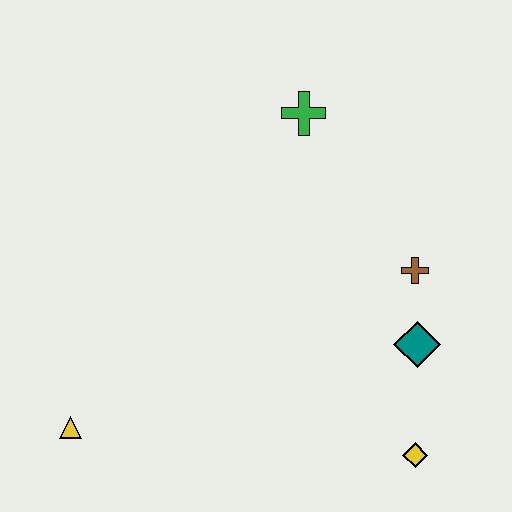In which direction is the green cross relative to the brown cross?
The green cross is above the brown cross.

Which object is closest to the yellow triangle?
The yellow diamond is closest to the yellow triangle.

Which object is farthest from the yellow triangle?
The green cross is farthest from the yellow triangle.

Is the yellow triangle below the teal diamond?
Yes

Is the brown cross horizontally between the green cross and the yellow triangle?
No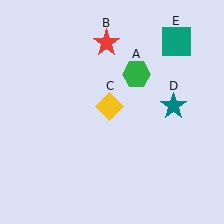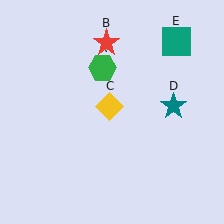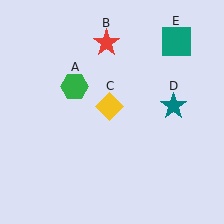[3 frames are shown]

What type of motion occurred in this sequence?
The green hexagon (object A) rotated counterclockwise around the center of the scene.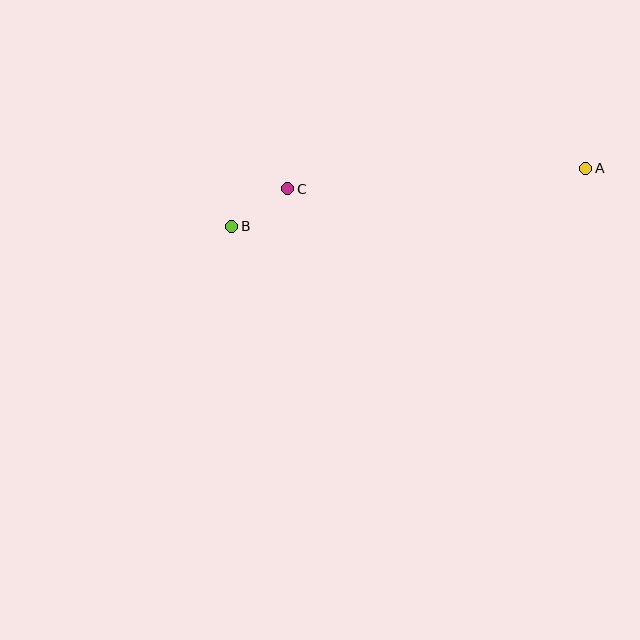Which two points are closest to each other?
Points B and C are closest to each other.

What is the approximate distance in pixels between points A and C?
The distance between A and C is approximately 299 pixels.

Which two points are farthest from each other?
Points A and B are farthest from each other.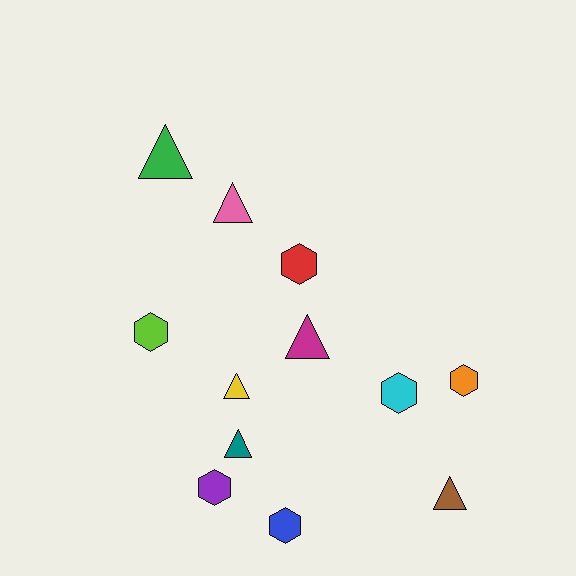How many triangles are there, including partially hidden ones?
There are 6 triangles.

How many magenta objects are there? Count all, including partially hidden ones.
There is 1 magenta object.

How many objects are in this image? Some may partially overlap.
There are 12 objects.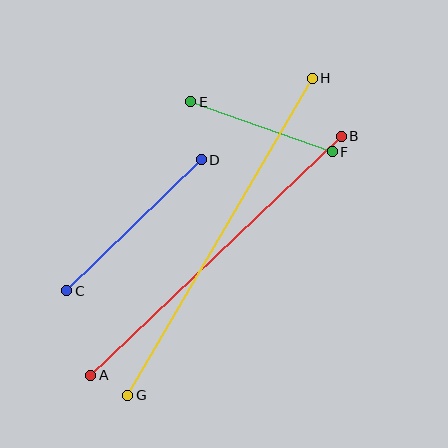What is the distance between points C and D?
The distance is approximately 188 pixels.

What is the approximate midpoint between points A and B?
The midpoint is at approximately (216, 256) pixels.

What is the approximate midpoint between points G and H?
The midpoint is at approximately (220, 237) pixels.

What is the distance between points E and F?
The distance is approximately 150 pixels.